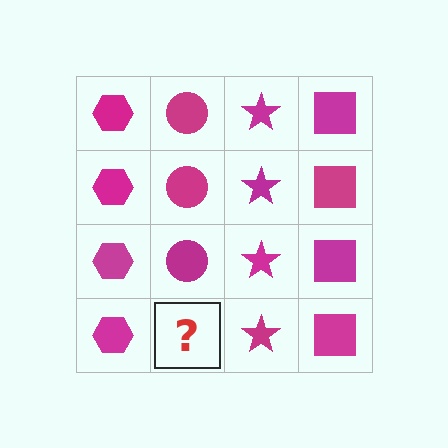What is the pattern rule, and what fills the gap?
The rule is that each column has a consistent shape. The gap should be filled with a magenta circle.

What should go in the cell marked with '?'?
The missing cell should contain a magenta circle.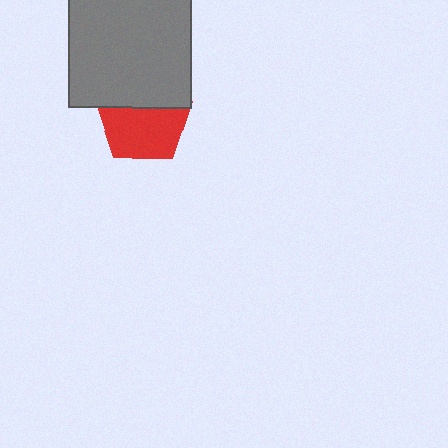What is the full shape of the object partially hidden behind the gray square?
The partially hidden object is a red pentagon.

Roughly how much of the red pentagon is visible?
About half of it is visible (roughly 60%).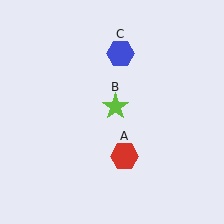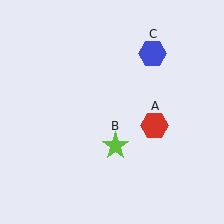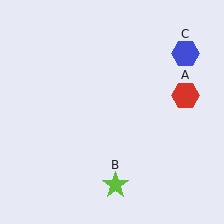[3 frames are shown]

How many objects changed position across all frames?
3 objects changed position: red hexagon (object A), lime star (object B), blue hexagon (object C).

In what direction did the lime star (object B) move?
The lime star (object B) moved down.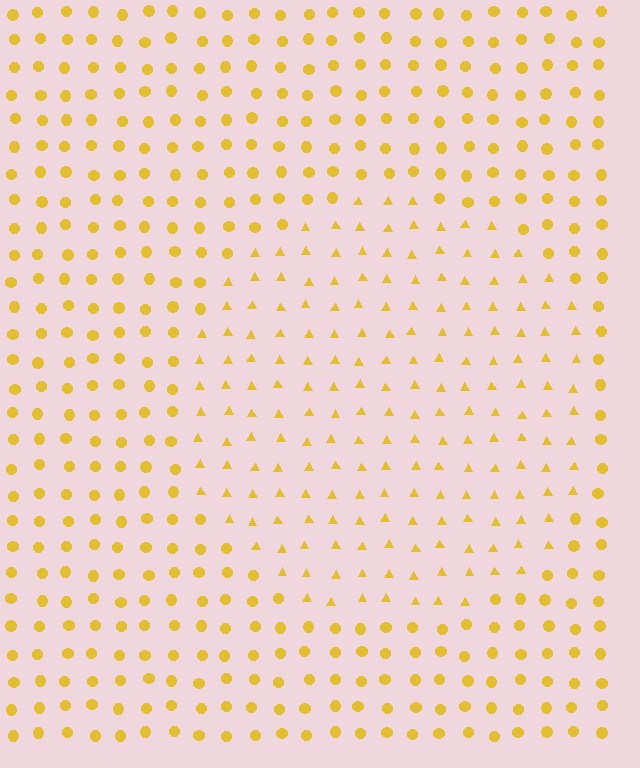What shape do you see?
I see a circle.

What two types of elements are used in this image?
The image uses triangles inside the circle region and circles outside it.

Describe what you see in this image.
The image is filled with small yellow elements arranged in a uniform grid. A circle-shaped region contains triangles, while the surrounding area contains circles. The boundary is defined purely by the change in element shape.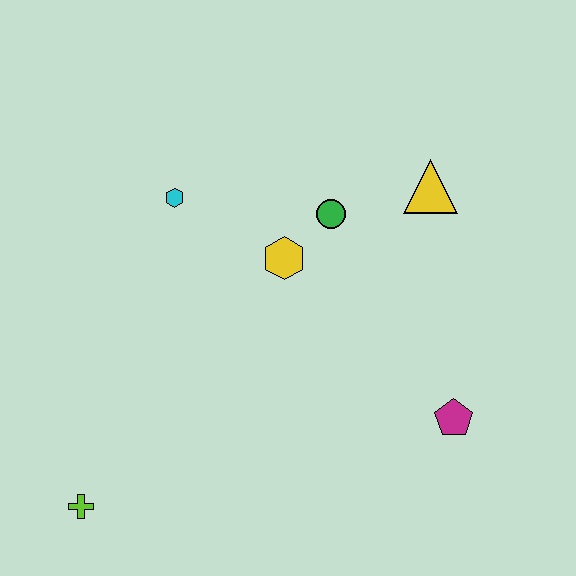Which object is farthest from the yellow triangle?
The lime cross is farthest from the yellow triangle.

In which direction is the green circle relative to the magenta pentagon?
The green circle is above the magenta pentagon.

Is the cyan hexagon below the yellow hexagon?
No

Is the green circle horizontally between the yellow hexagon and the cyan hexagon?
No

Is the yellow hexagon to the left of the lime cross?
No